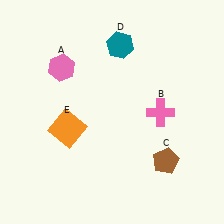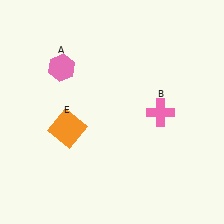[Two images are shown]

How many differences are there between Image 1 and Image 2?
There are 2 differences between the two images.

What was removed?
The brown pentagon (C), the teal hexagon (D) were removed in Image 2.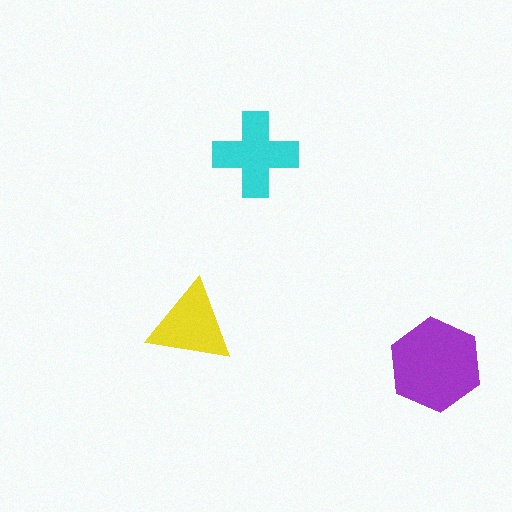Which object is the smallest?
The yellow triangle.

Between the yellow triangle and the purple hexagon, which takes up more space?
The purple hexagon.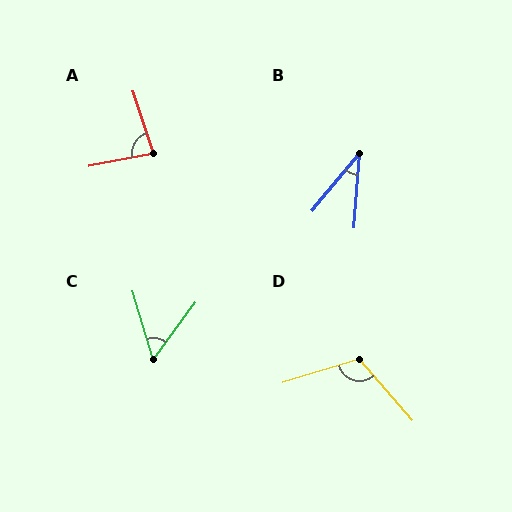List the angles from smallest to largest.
B (35°), C (53°), A (82°), D (114°).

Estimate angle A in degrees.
Approximately 82 degrees.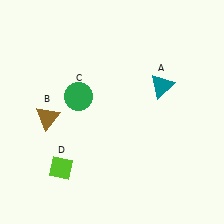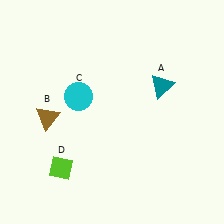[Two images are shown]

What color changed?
The circle (C) changed from green in Image 1 to cyan in Image 2.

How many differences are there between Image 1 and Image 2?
There is 1 difference between the two images.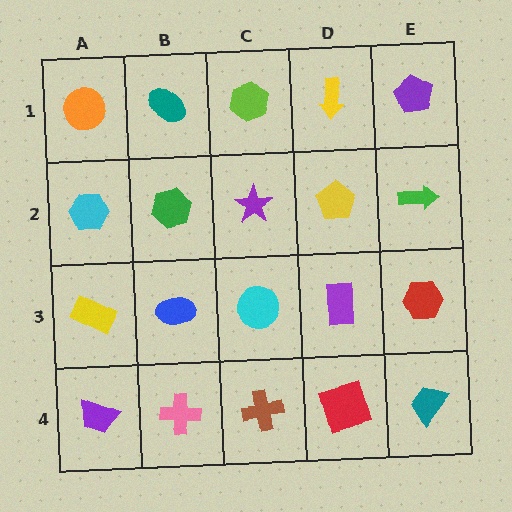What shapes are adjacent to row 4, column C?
A cyan circle (row 3, column C), a pink cross (row 4, column B), a red square (row 4, column D).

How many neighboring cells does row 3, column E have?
3.